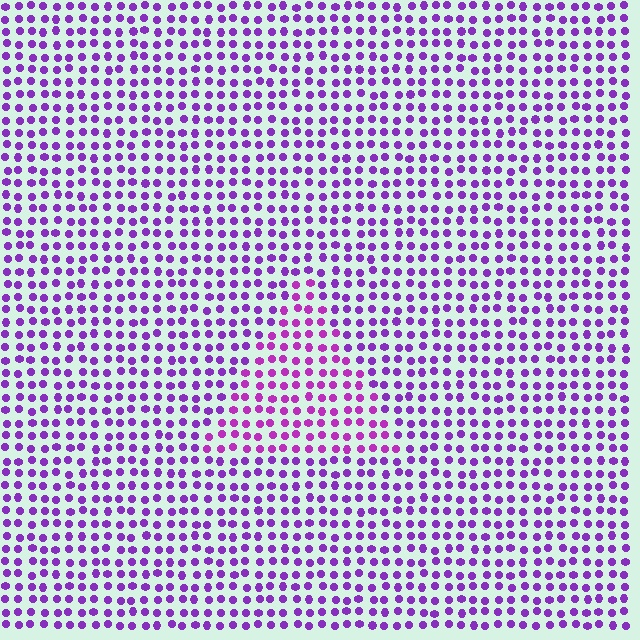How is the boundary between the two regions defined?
The boundary is defined purely by a slight shift in hue (about 22 degrees). Spacing, size, and orientation are identical on both sides.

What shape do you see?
I see a triangle.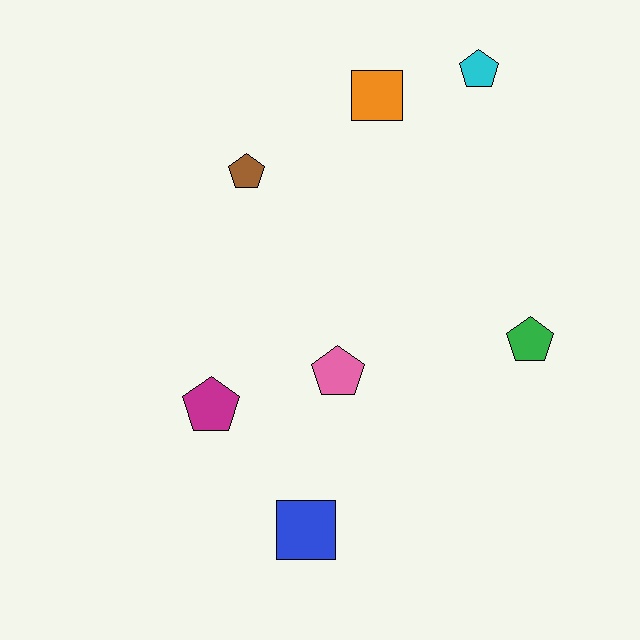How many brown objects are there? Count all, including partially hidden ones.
There is 1 brown object.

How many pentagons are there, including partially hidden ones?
There are 5 pentagons.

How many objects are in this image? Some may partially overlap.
There are 7 objects.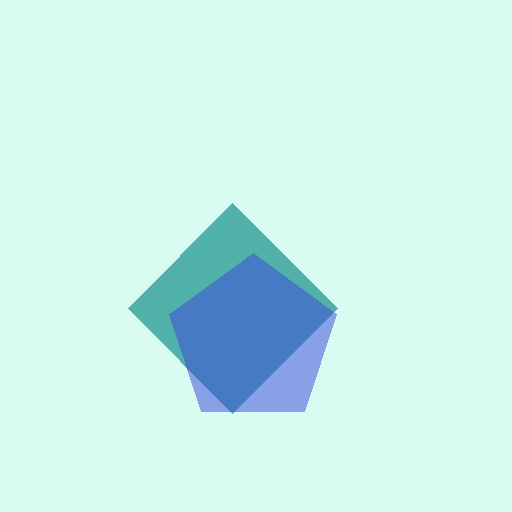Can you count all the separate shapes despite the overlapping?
Yes, there are 2 separate shapes.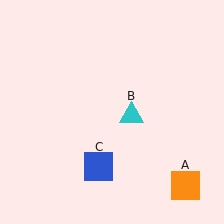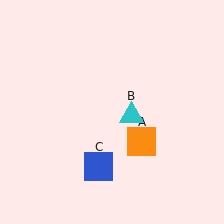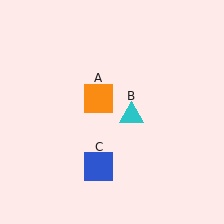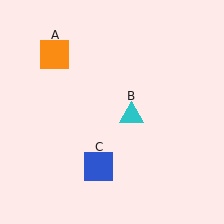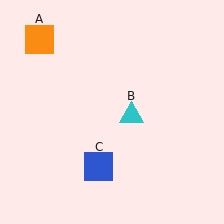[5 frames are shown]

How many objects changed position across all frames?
1 object changed position: orange square (object A).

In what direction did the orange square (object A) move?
The orange square (object A) moved up and to the left.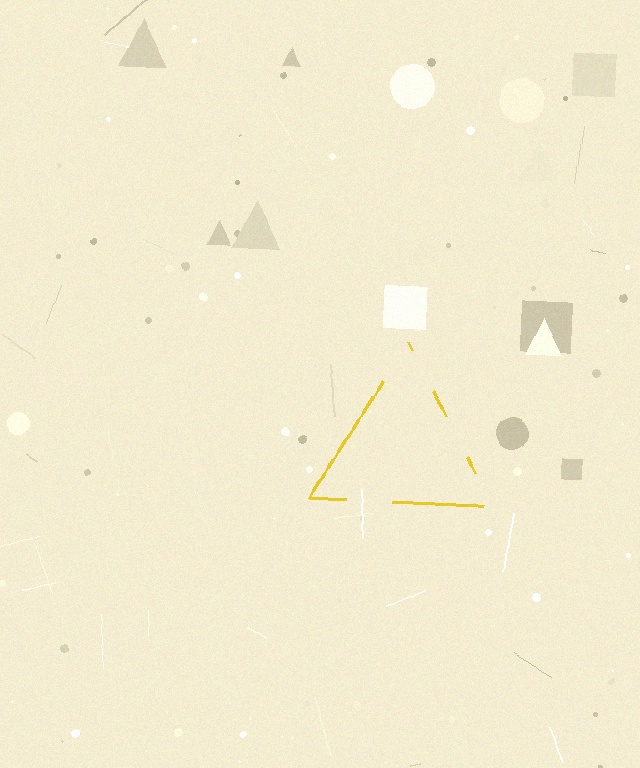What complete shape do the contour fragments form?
The contour fragments form a triangle.